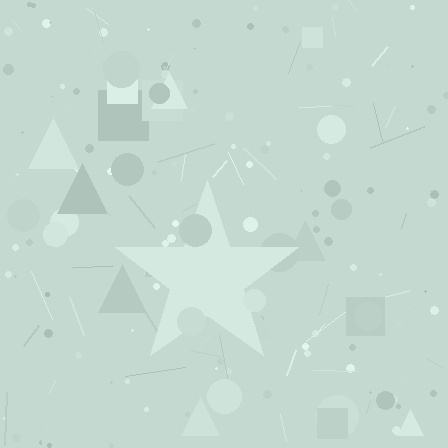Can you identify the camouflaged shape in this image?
The camouflaged shape is a star.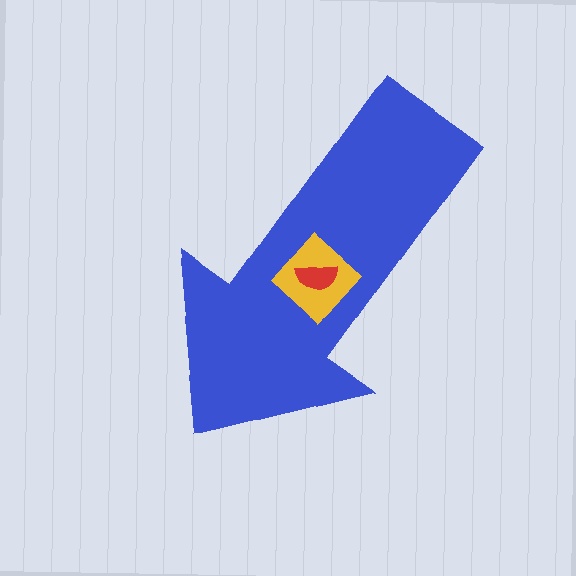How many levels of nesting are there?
3.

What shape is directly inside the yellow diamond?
The red semicircle.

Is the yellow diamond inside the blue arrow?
Yes.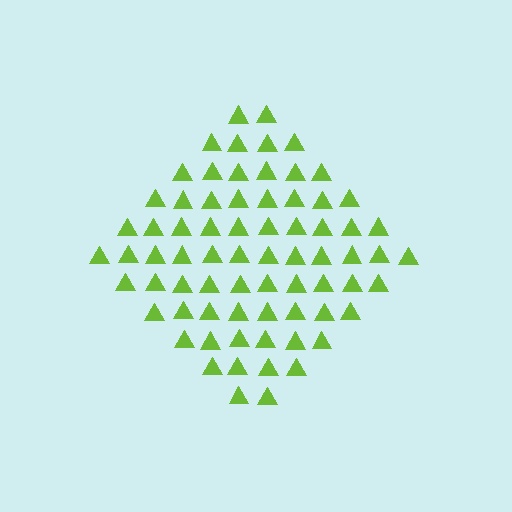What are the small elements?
The small elements are triangles.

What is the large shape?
The large shape is a diamond.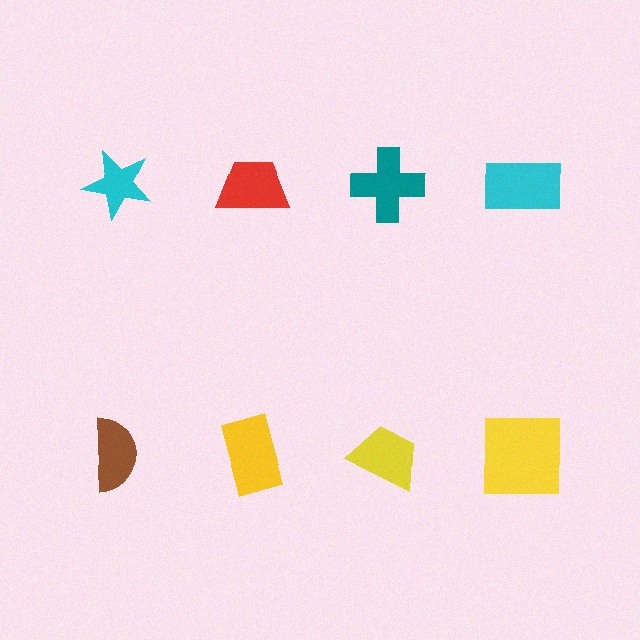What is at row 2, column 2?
A yellow rectangle.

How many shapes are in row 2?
4 shapes.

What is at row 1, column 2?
A red trapezoid.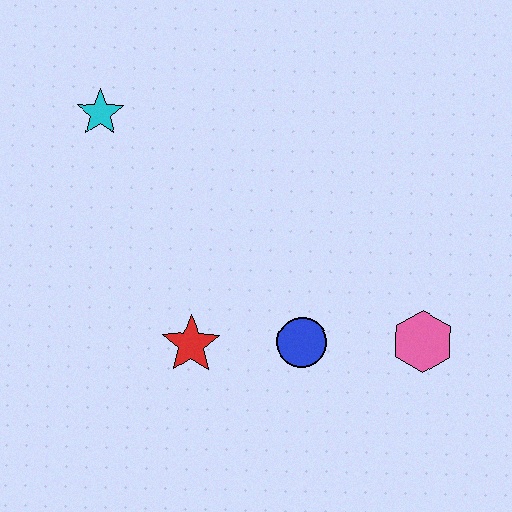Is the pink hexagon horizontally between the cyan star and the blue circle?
No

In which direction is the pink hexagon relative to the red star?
The pink hexagon is to the right of the red star.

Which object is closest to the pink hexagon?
The blue circle is closest to the pink hexagon.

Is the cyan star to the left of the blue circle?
Yes